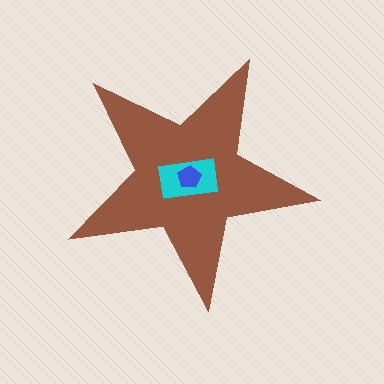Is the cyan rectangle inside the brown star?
Yes.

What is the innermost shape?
The blue pentagon.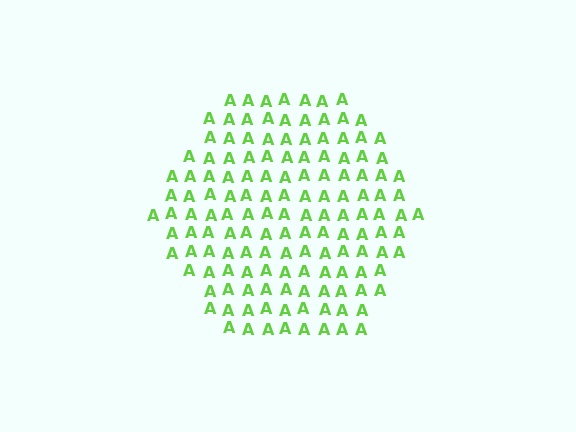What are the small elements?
The small elements are letter A's.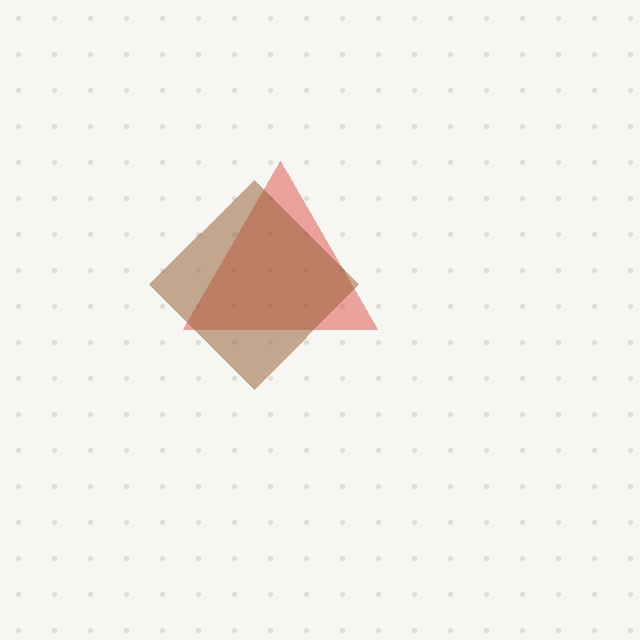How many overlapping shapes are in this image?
There are 2 overlapping shapes in the image.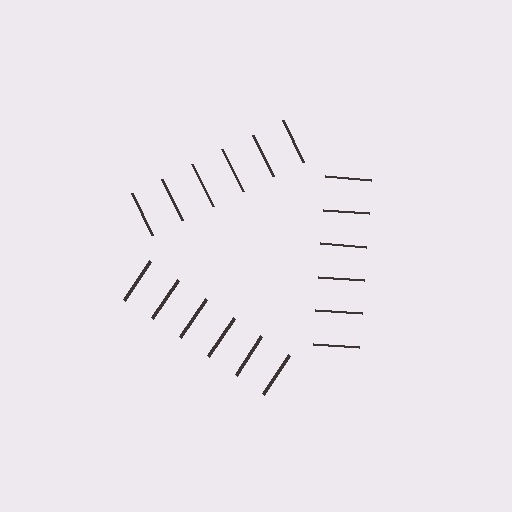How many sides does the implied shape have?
3 sides — the line-ends trace a triangle.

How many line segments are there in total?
18 — 6 along each of the 3 edges.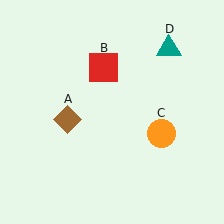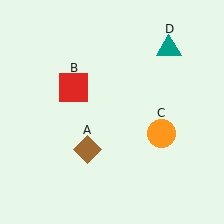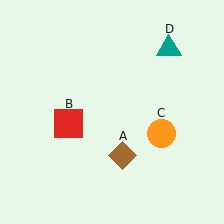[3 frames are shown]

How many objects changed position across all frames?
2 objects changed position: brown diamond (object A), red square (object B).